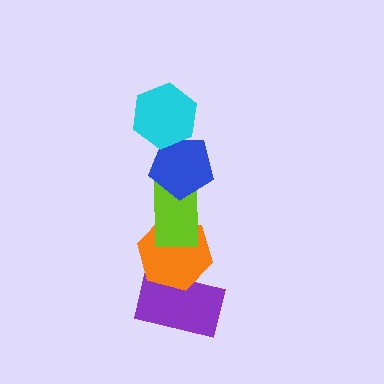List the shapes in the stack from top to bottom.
From top to bottom: the cyan hexagon, the blue pentagon, the lime rectangle, the orange hexagon, the purple rectangle.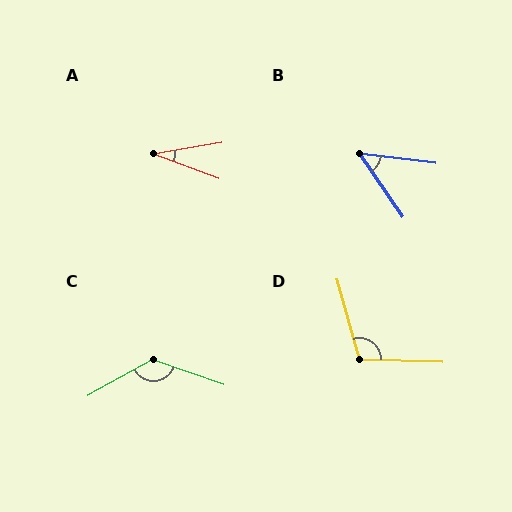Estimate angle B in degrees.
Approximately 49 degrees.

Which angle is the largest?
C, at approximately 132 degrees.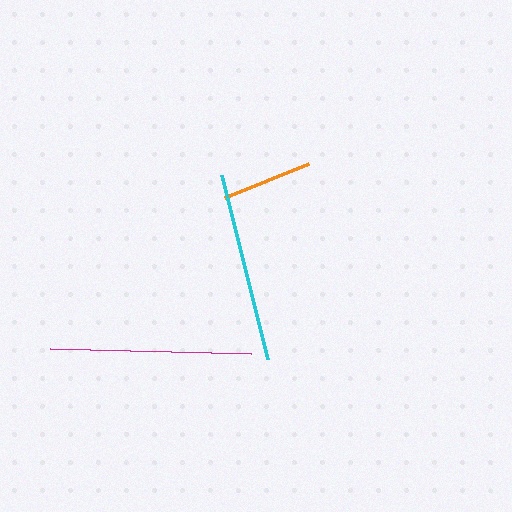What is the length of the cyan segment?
The cyan segment is approximately 190 pixels long.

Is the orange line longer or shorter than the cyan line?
The cyan line is longer than the orange line.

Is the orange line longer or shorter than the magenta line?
The magenta line is longer than the orange line.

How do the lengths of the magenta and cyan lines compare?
The magenta and cyan lines are approximately the same length.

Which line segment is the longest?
The magenta line is the longest at approximately 201 pixels.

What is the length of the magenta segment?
The magenta segment is approximately 201 pixels long.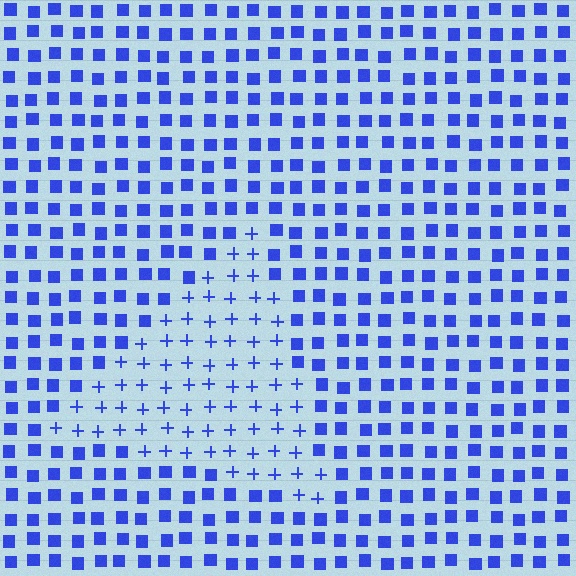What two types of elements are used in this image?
The image uses plus signs inside the triangle region and squares outside it.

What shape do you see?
I see a triangle.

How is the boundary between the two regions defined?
The boundary is defined by a change in element shape: plus signs inside vs. squares outside. All elements share the same color and spacing.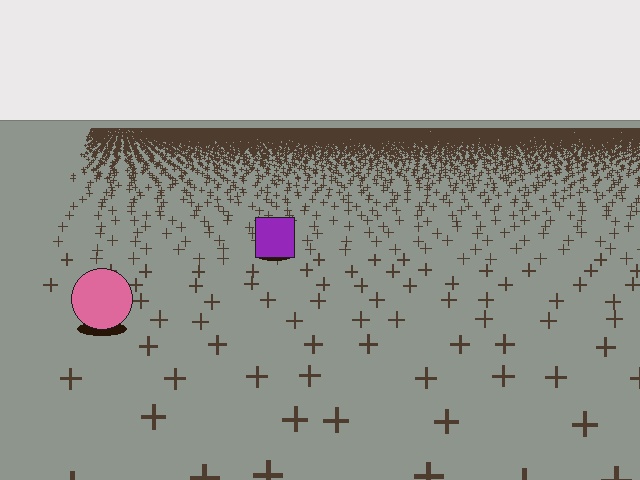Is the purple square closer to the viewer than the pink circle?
No. The pink circle is closer — you can tell from the texture gradient: the ground texture is coarser near it.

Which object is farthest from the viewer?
The purple square is farthest from the viewer. It appears smaller and the ground texture around it is denser.